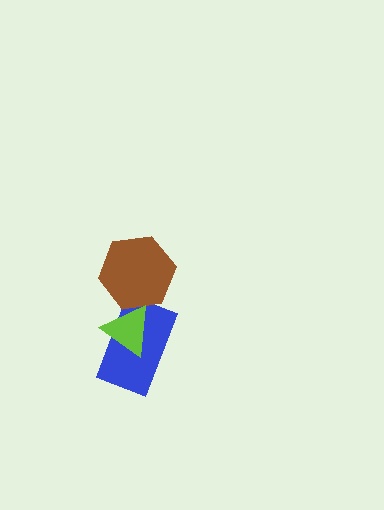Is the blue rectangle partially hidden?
Yes, it is partially covered by another shape.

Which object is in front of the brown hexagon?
The lime triangle is in front of the brown hexagon.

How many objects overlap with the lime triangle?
2 objects overlap with the lime triangle.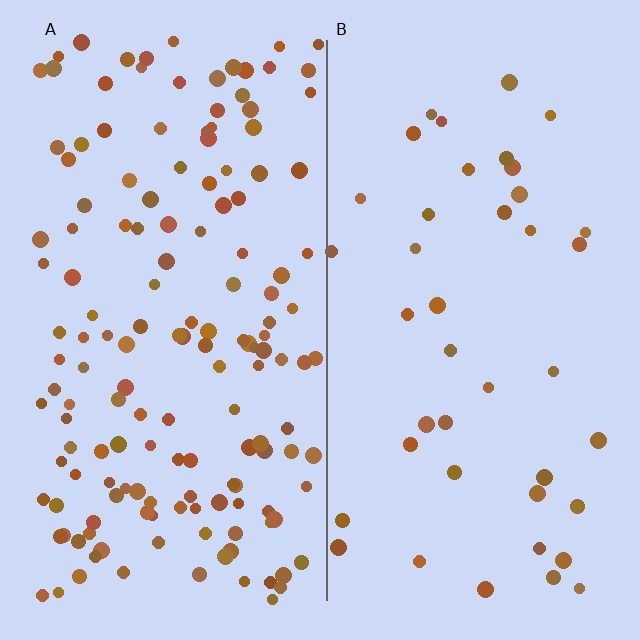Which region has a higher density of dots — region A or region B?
A (the left).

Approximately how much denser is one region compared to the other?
Approximately 3.6× — region A over region B.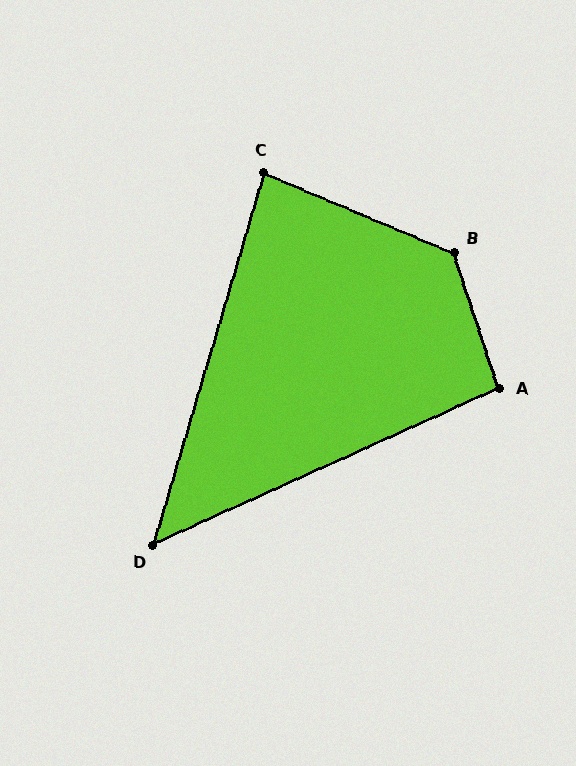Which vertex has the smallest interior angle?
D, at approximately 49 degrees.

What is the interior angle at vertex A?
Approximately 96 degrees (obtuse).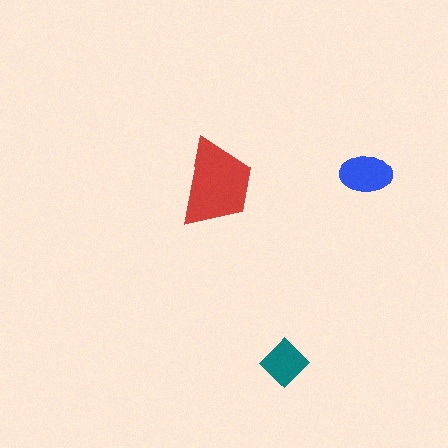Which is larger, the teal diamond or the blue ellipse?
The blue ellipse.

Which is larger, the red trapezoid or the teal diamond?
The red trapezoid.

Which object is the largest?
The red trapezoid.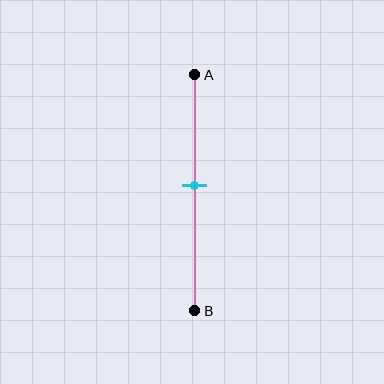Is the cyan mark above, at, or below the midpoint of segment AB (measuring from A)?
The cyan mark is above the midpoint of segment AB.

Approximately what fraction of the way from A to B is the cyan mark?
The cyan mark is approximately 45% of the way from A to B.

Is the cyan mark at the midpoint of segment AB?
No, the mark is at about 45% from A, not at the 50% midpoint.